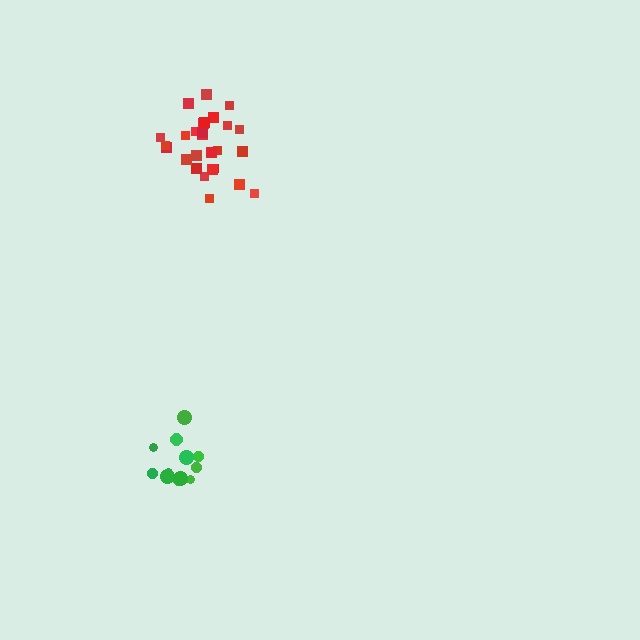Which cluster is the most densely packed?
Red.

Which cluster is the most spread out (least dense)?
Green.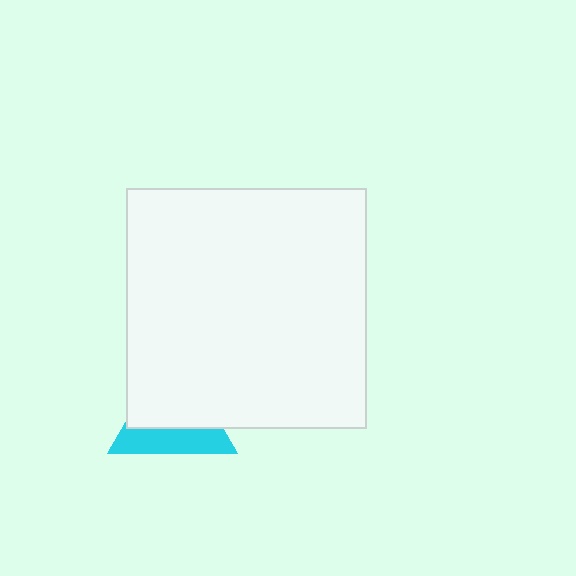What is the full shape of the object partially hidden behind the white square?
The partially hidden object is a cyan triangle.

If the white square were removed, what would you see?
You would see the complete cyan triangle.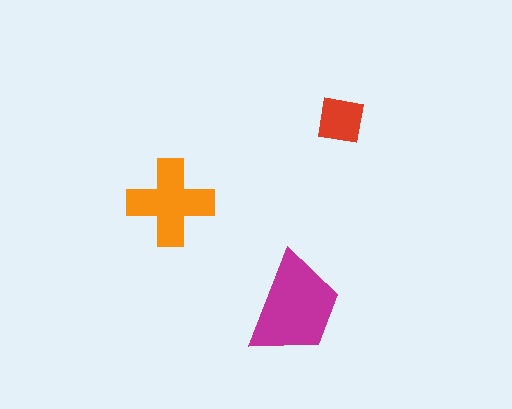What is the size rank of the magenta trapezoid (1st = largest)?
1st.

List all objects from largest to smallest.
The magenta trapezoid, the orange cross, the red square.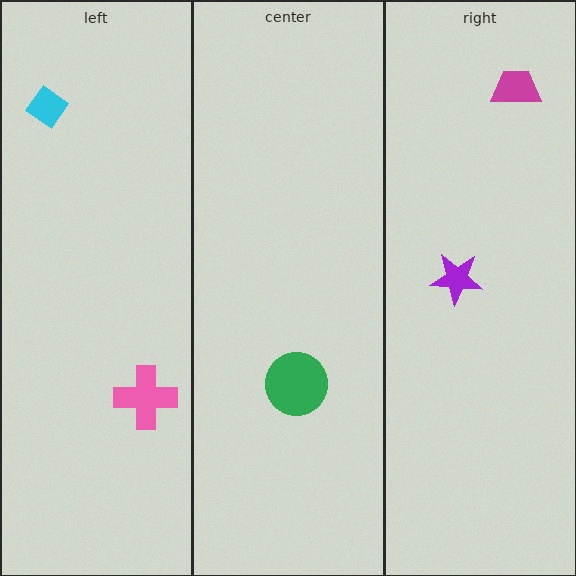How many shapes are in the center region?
1.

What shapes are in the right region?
The purple star, the magenta trapezoid.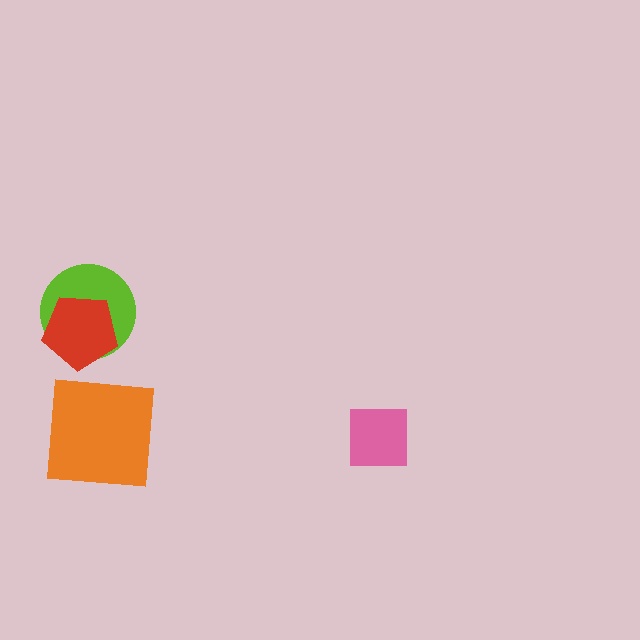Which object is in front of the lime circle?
The red pentagon is in front of the lime circle.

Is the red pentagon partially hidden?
No, no other shape covers it.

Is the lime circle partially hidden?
Yes, it is partially covered by another shape.